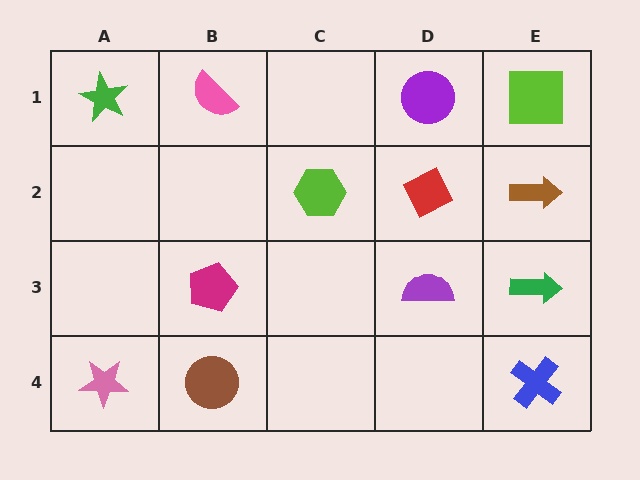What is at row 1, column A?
A green star.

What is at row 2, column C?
A lime hexagon.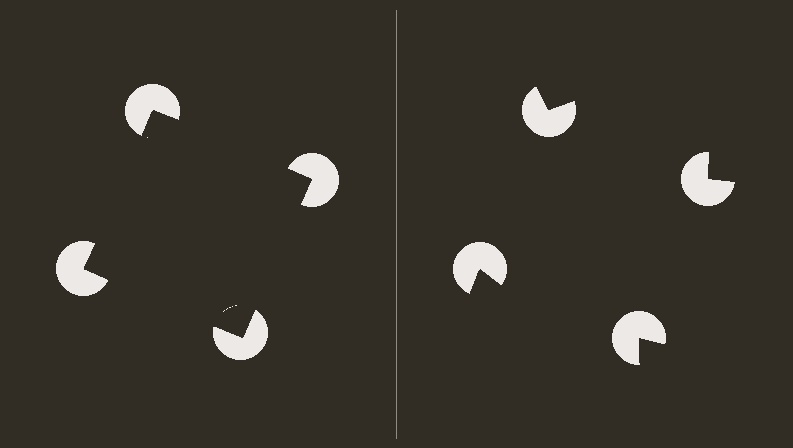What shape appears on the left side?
An illusory square.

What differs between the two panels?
The pac-man discs are positioned identically on both sides; only the wedge orientations differ. On the left they align to a square; on the right they are misaligned.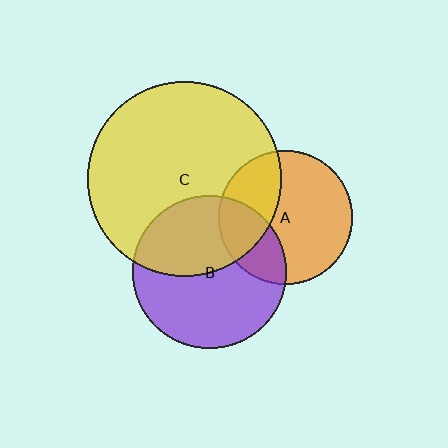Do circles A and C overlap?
Yes.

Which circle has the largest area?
Circle C (yellow).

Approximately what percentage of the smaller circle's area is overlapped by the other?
Approximately 35%.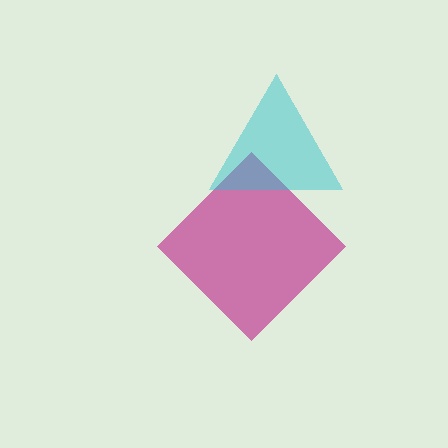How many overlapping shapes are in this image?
There are 2 overlapping shapes in the image.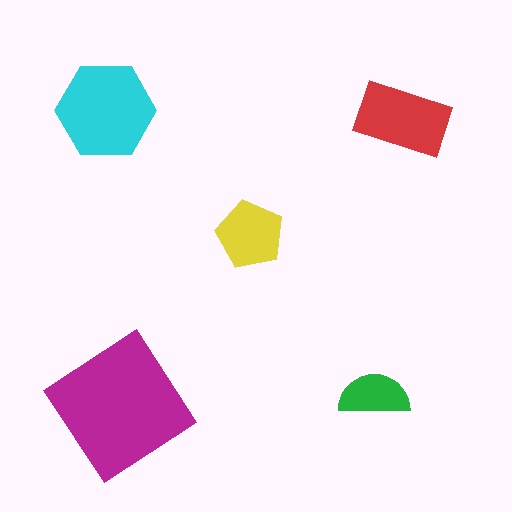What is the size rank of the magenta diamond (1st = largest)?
1st.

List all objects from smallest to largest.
The green semicircle, the yellow pentagon, the red rectangle, the cyan hexagon, the magenta diamond.